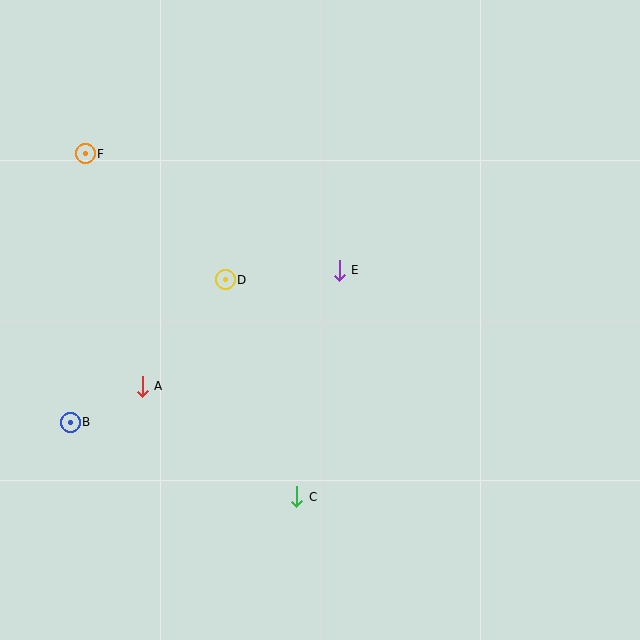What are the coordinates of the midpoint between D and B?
The midpoint between D and B is at (148, 351).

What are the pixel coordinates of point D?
Point D is at (225, 280).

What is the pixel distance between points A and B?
The distance between A and B is 80 pixels.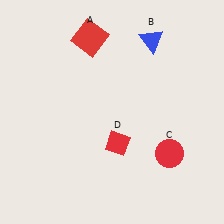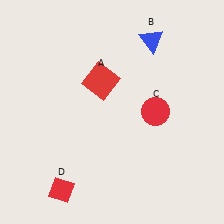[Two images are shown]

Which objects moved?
The objects that moved are: the red square (A), the red circle (C), the red diamond (D).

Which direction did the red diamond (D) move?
The red diamond (D) moved left.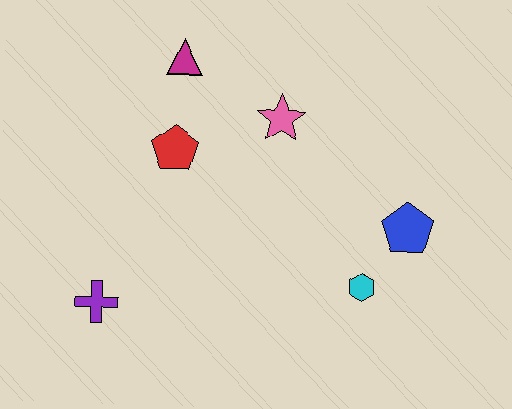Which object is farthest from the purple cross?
The blue pentagon is farthest from the purple cross.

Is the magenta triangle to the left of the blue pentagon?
Yes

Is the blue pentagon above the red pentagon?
No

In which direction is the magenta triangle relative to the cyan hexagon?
The magenta triangle is above the cyan hexagon.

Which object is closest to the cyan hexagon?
The blue pentagon is closest to the cyan hexagon.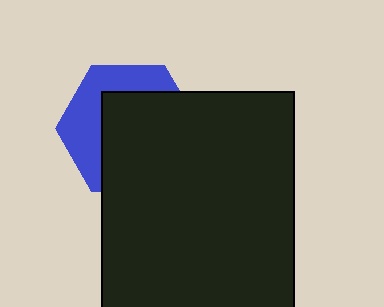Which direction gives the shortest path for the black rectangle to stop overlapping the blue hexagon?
Moving toward the lower-right gives the shortest separation.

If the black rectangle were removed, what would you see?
You would see the complete blue hexagon.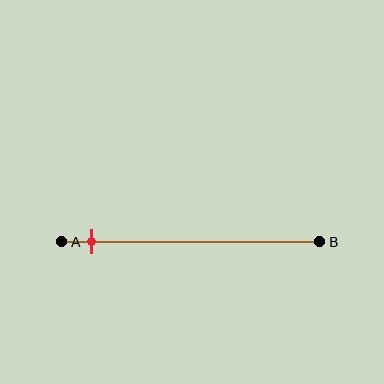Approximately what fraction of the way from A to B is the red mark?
The red mark is approximately 10% of the way from A to B.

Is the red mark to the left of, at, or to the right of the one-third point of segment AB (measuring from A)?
The red mark is to the left of the one-third point of segment AB.